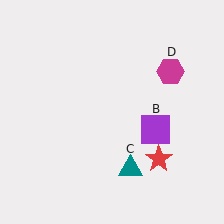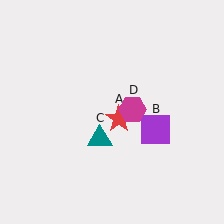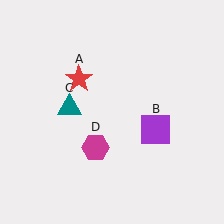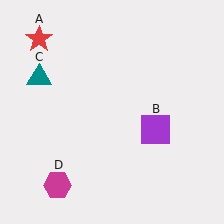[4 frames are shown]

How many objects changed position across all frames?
3 objects changed position: red star (object A), teal triangle (object C), magenta hexagon (object D).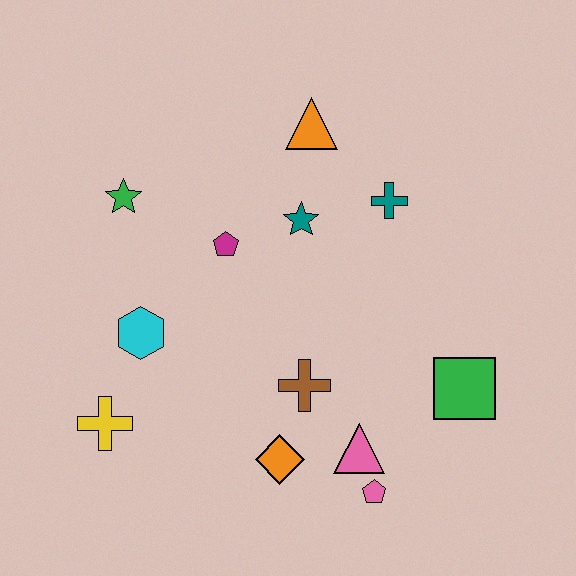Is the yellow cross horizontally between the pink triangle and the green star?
No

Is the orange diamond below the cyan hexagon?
Yes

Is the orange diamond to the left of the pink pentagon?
Yes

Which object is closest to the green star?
The magenta pentagon is closest to the green star.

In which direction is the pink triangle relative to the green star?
The pink triangle is below the green star.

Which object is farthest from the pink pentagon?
The green star is farthest from the pink pentagon.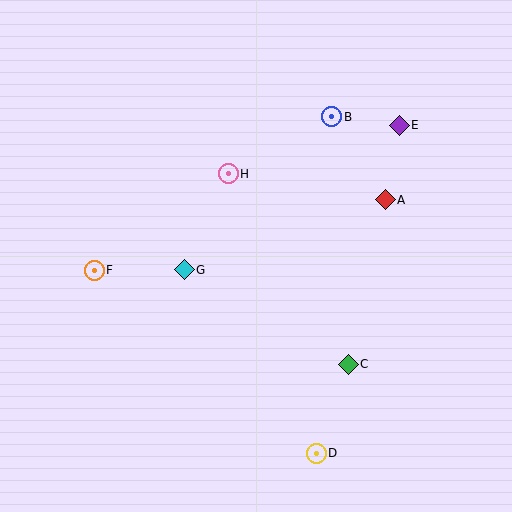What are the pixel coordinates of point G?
Point G is at (184, 270).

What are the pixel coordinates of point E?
Point E is at (399, 125).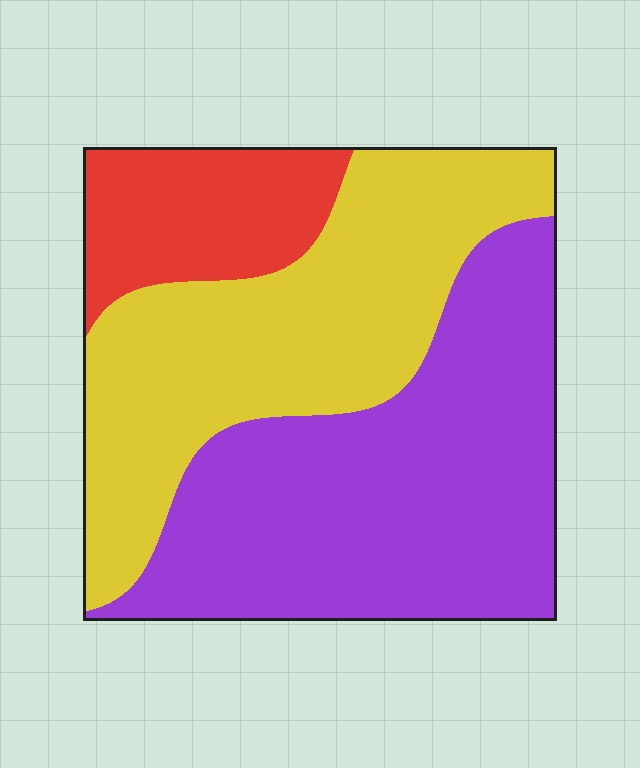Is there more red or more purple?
Purple.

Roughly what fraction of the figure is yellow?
Yellow takes up about two fifths (2/5) of the figure.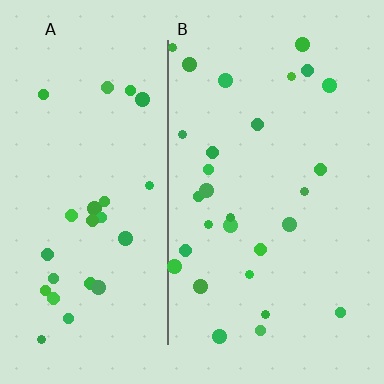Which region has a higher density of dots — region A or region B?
B (the right).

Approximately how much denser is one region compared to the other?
Approximately 1.1× — region B over region A.